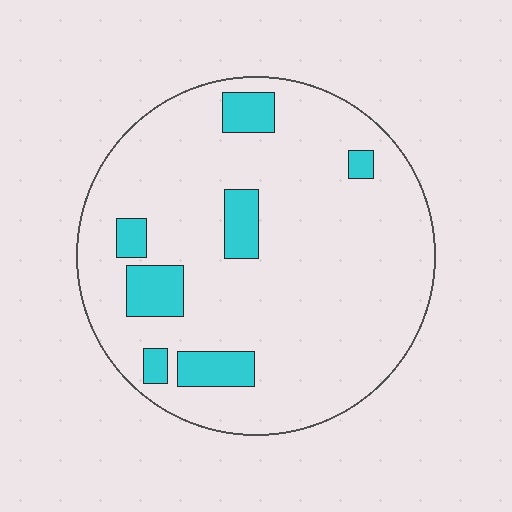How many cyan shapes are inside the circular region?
7.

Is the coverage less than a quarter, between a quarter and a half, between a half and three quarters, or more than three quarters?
Less than a quarter.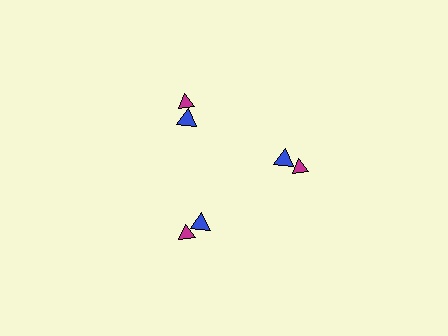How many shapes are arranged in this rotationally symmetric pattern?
There are 6 shapes, arranged in 3 groups of 2.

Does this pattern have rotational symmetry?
Yes, this pattern has 3-fold rotational symmetry. It looks the same after rotating 120 degrees around the center.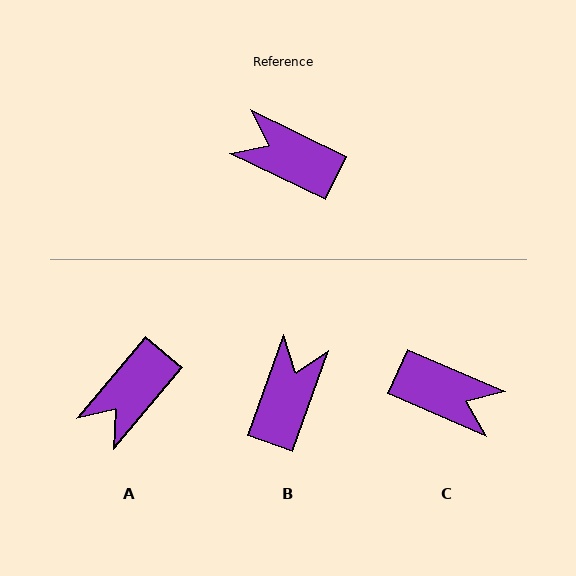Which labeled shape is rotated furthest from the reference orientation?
C, about 178 degrees away.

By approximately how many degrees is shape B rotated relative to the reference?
Approximately 84 degrees clockwise.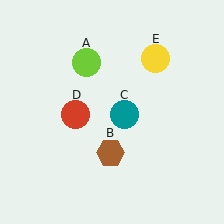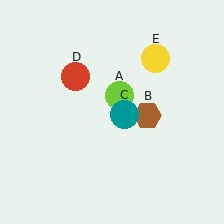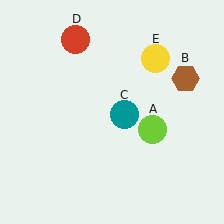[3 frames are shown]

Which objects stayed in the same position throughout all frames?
Teal circle (object C) and yellow circle (object E) remained stationary.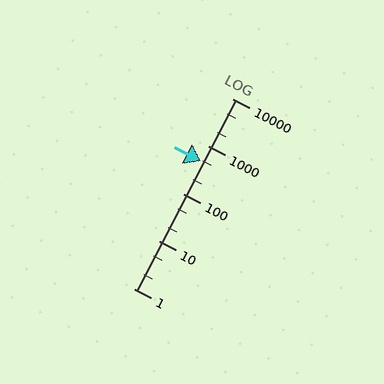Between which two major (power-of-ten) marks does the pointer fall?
The pointer is between 100 and 1000.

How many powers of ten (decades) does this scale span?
The scale spans 4 decades, from 1 to 10000.